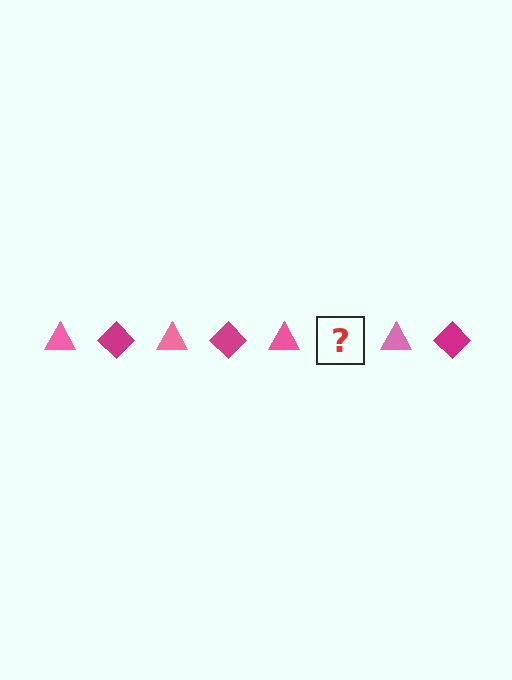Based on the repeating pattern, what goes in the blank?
The blank should be a magenta diamond.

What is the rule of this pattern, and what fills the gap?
The rule is that the pattern alternates between pink triangle and magenta diamond. The gap should be filled with a magenta diamond.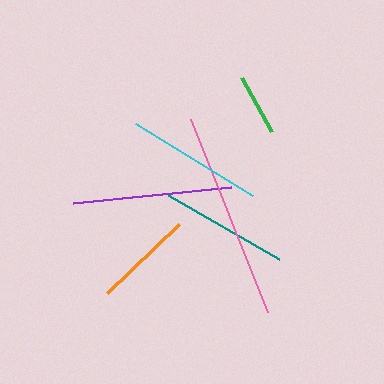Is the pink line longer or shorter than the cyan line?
The pink line is longer than the cyan line.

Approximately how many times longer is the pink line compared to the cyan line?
The pink line is approximately 1.5 times the length of the cyan line.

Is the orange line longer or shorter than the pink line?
The pink line is longer than the orange line.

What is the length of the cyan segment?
The cyan segment is approximately 137 pixels long.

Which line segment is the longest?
The pink line is the longest at approximately 208 pixels.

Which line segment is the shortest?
The green line is the shortest at approximately 62 pixels.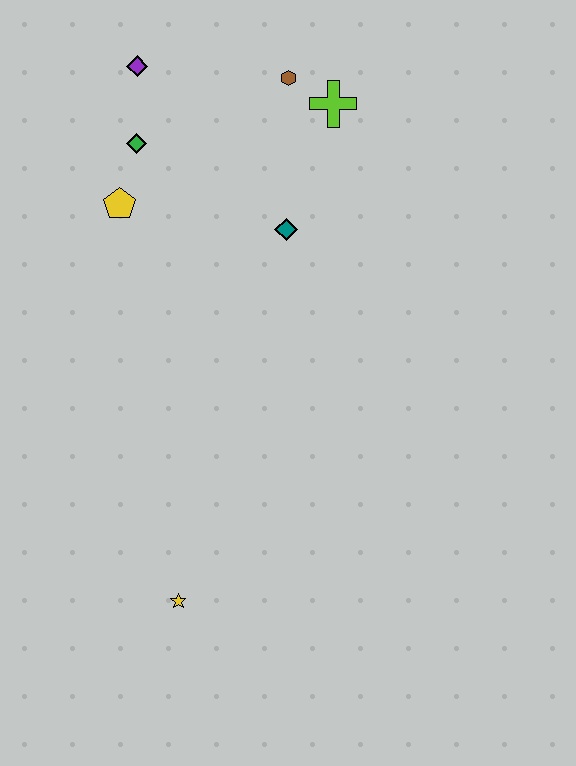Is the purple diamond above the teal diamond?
Yes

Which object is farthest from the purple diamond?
The yellow star is farthest from the purple diamond.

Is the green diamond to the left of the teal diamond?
Yes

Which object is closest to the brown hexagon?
The lime cross is closest to the brown hexagon.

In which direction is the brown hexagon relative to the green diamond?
The brown hexagon is to the right of the green diamond.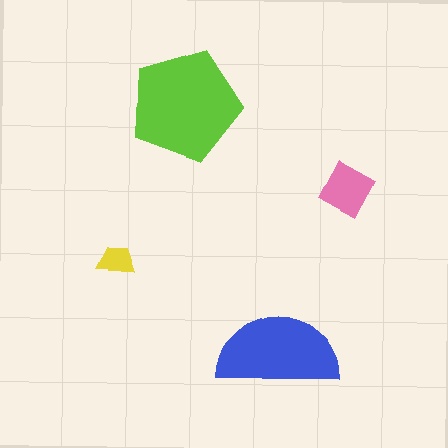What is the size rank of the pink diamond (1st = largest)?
3rd.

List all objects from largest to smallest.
The lime pentagon, the blue semicircle, the pink diamond, the yellow trapezoid.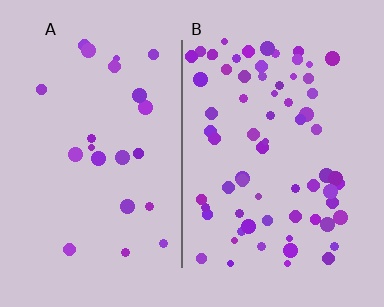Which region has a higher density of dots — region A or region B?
B (the right).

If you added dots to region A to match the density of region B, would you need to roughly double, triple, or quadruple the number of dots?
Approximately triple.